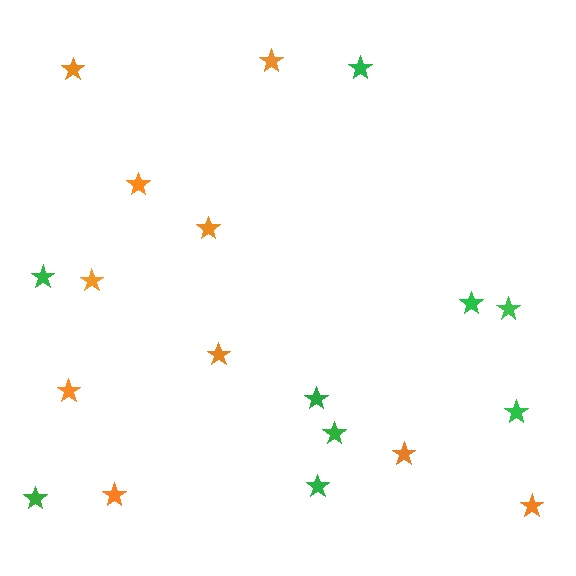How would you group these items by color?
There are 2 groups: one group of green stars (9) and one group of orange stars (10).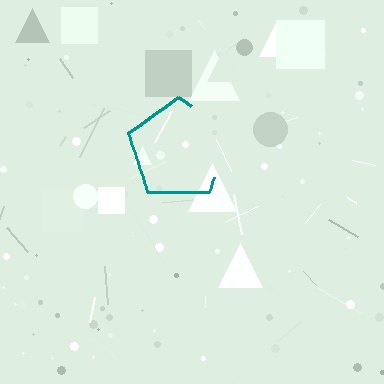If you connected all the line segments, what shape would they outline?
They would outline a pentagon.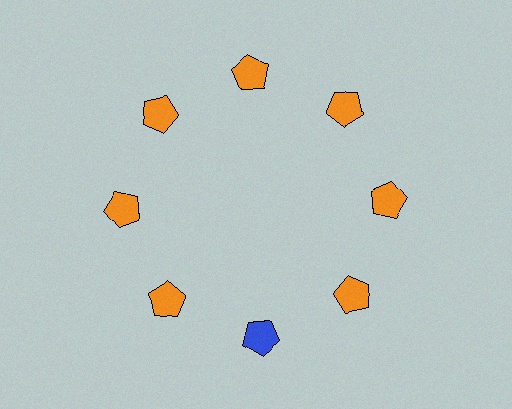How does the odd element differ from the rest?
It has a different color: blue instead of orange.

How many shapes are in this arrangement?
There are 8 shapes arranged in a ring pattern.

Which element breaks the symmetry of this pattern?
The blue pentagon at roughly the 6 o'clock position breaks the symmetry. All other shapes are orange pentagons.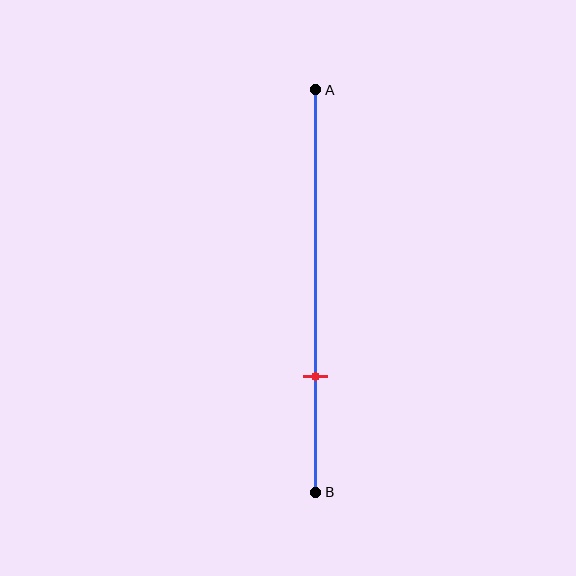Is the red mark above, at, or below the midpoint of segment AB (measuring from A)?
The red mark is below the midpoint of segment AB.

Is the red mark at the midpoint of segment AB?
No, the mark is at about 70% from A, not at the 50% midpoint.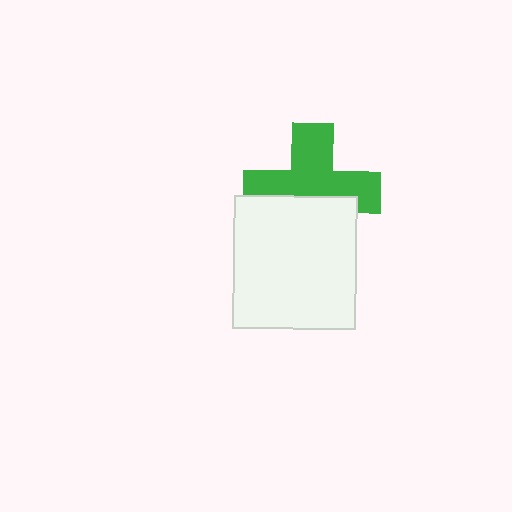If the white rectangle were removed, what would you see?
You would see the complete green cross.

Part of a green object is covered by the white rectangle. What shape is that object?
It is a cross.